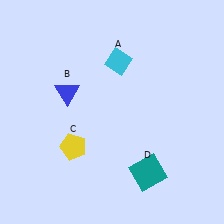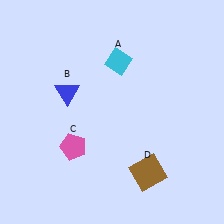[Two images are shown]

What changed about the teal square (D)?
In Image 1, D is teal. In Image 2, it changed to brown.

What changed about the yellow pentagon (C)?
In Image 1, C is yellow. In Image 2, it changed to pink.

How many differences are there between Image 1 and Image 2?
There are 2 differences between the two images.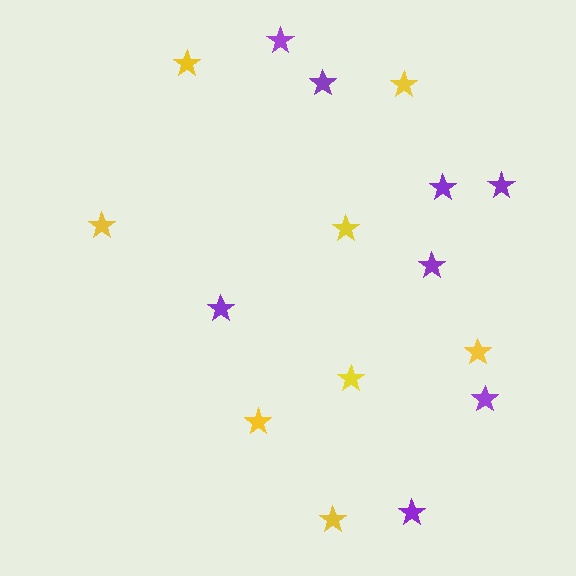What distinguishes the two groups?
There are 2 groups: one group of purple stars (8) and one group of yellow stars (8).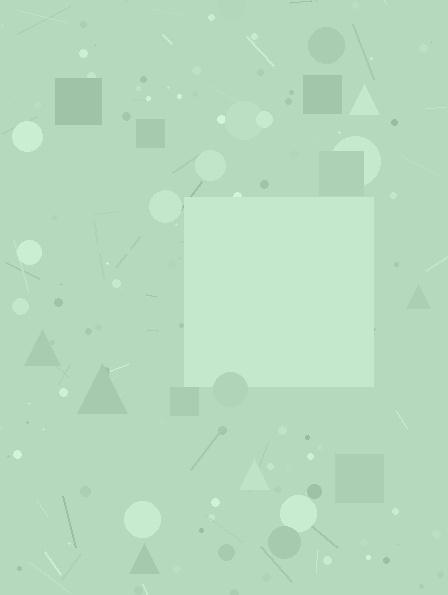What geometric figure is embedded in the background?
A square is embedded in the background.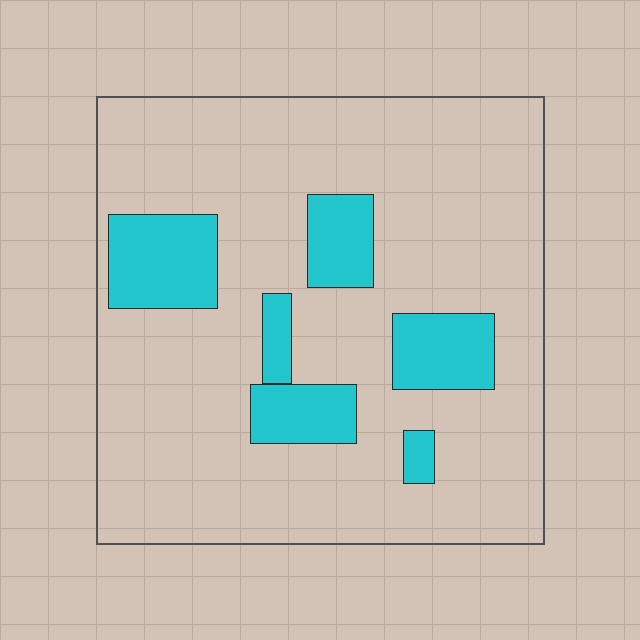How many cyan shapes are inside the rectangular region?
6.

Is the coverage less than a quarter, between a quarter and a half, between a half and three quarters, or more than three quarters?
Less than a quarter.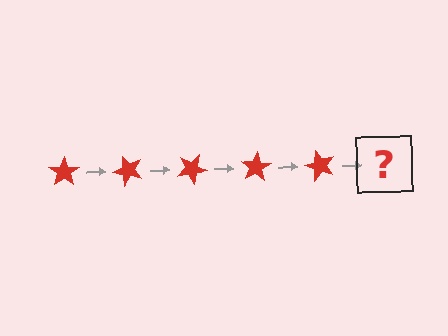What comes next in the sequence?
The next element should be a red star rotated 250 degrees.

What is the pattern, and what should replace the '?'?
The pattern is that the star rotates 50 degrees each step. The '?' should be a red star rotated 250 degrees.